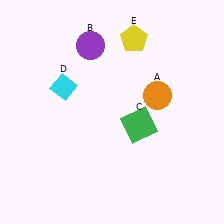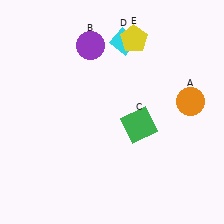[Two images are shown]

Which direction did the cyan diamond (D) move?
The cyan diamond (D) moved right.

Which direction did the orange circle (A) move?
The orange circle (A) moved right.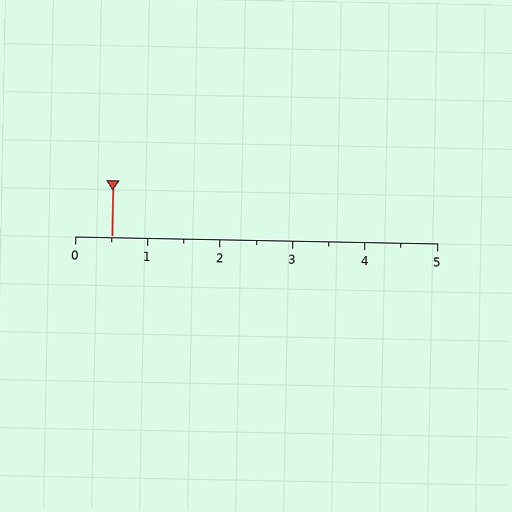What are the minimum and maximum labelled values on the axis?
The axis runs from 0 to 5.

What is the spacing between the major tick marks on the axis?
The major ticks are spaced 1 apart.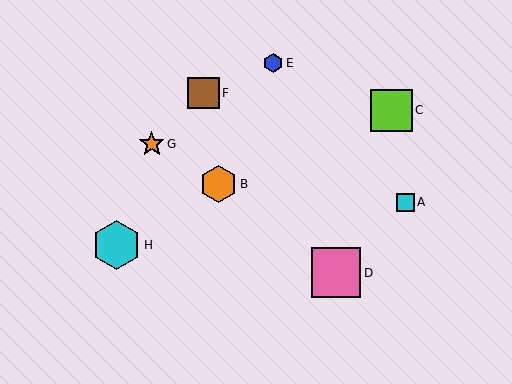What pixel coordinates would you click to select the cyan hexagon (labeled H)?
Click at (117, 245) to select the cyan hexagon H.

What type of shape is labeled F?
Shape F is a brown square.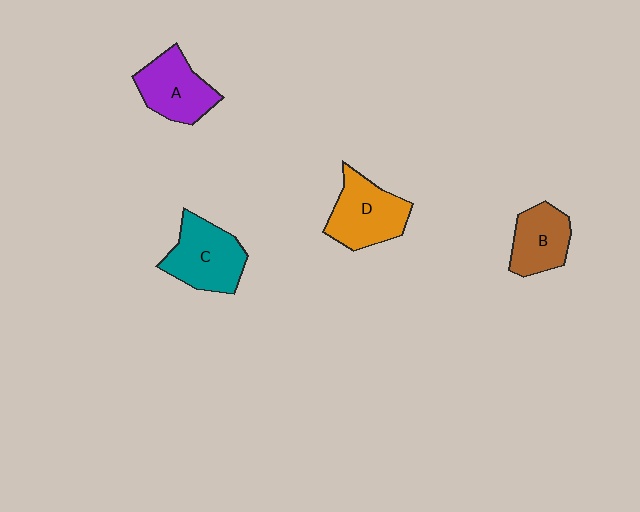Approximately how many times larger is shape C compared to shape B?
Approximately 1.3 times.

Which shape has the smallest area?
Shape B (brown).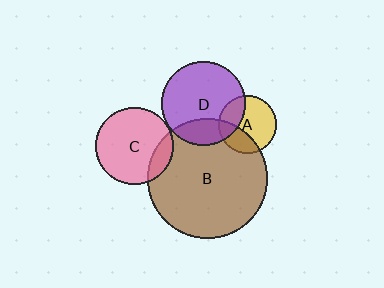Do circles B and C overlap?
Yes.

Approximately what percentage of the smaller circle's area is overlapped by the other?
Approximately 15%.